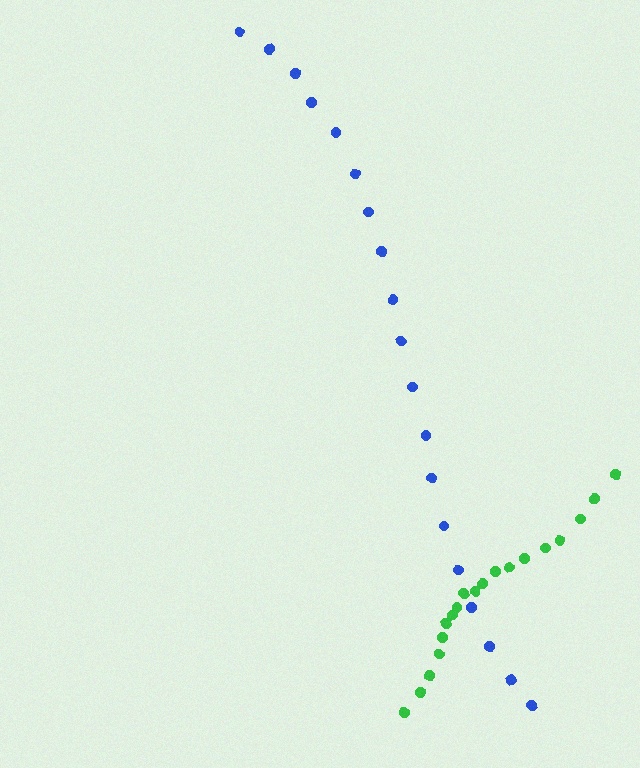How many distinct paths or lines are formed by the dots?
There are 2 distinct paths.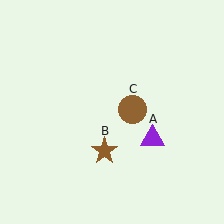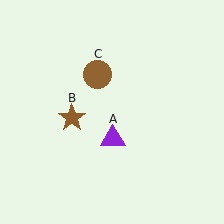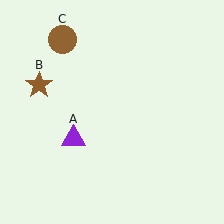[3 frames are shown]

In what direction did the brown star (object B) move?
The brown star (object B) moved up and to the left.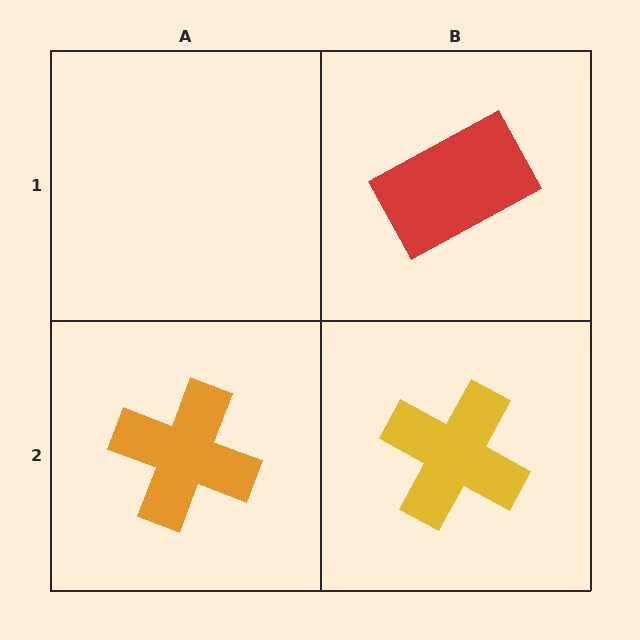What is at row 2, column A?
An orange cross.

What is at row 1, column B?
A red rectangle.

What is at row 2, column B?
A yellow cross.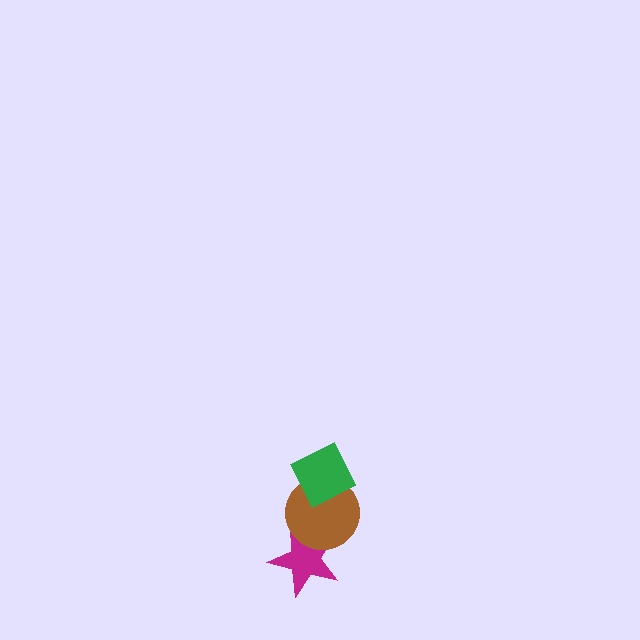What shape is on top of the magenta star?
The brown circle is on top of the magenta star.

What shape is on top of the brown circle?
The green diamond is on top of the brown circle.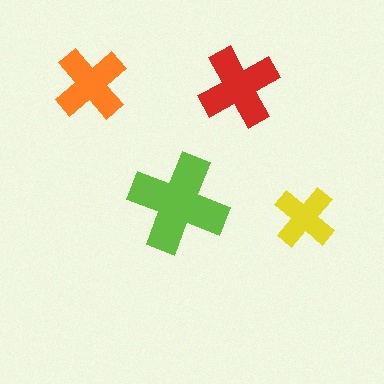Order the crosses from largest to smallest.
the lime one, the red one, the orange one, the yellow one.